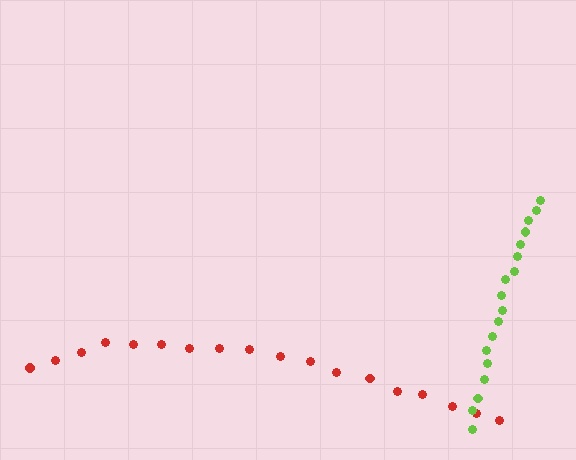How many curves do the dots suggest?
There are 2 distinct paths.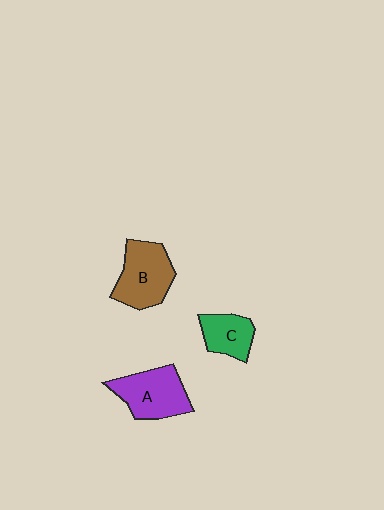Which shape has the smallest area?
Shape C (green).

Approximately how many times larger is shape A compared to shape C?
Approximately 1.5 times.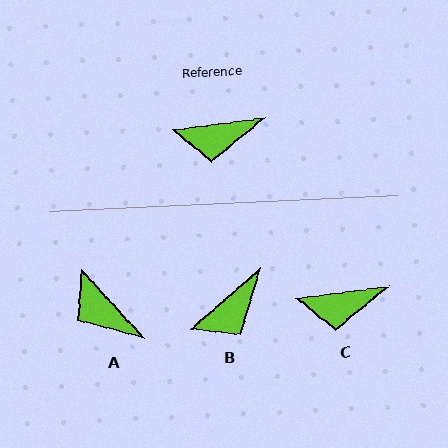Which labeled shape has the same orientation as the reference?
C.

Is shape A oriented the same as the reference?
No, it is off by about 55 degrees.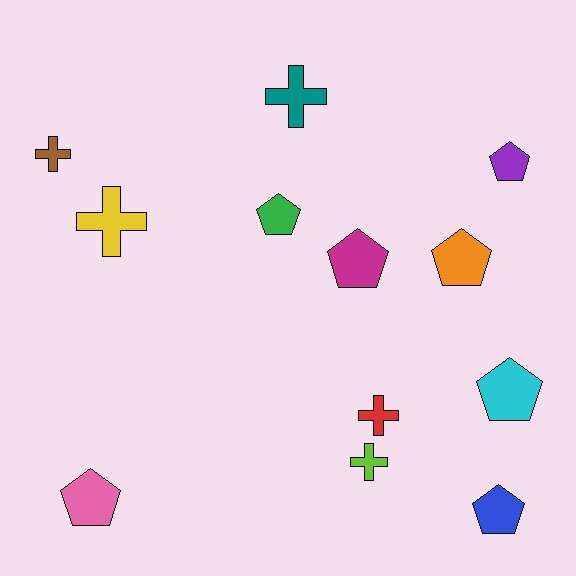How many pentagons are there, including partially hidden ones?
There are 7 pentagons.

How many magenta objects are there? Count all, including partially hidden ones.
There is 1 magenta object.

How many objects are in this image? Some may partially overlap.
There are 12 objects.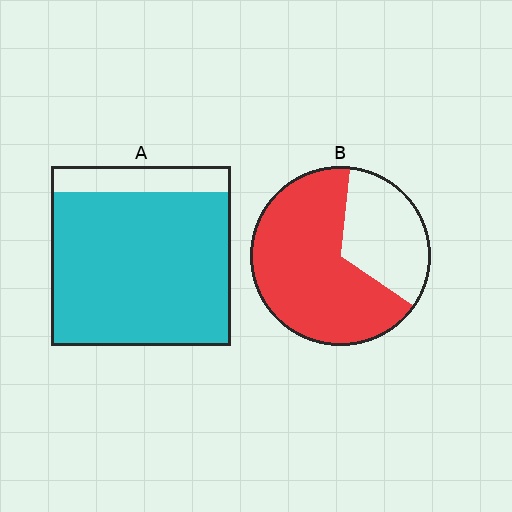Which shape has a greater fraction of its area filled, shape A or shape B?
Shape A.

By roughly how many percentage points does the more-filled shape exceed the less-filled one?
By roughly 20 percentage points (A over B).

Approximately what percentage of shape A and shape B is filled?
A is approximately 85% and B is approximately 65%.